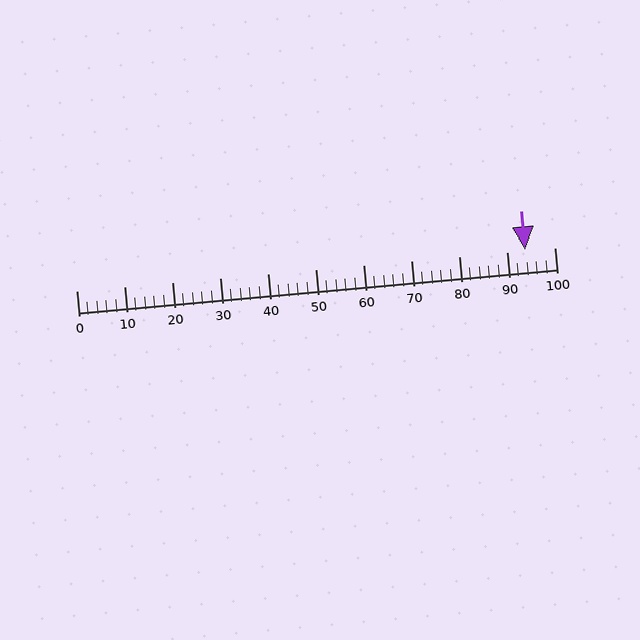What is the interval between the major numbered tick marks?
The major tick marks are spaced 10 units apart.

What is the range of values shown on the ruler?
The ruler shows values from 0 to 100.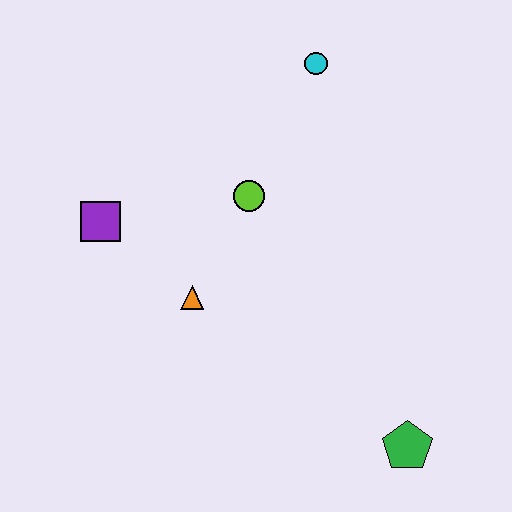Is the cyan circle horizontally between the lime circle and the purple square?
No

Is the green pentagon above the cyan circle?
No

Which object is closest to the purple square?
The orange triangle is closest to the purple square.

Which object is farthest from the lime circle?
The green pentagon is farthest from the lime circle.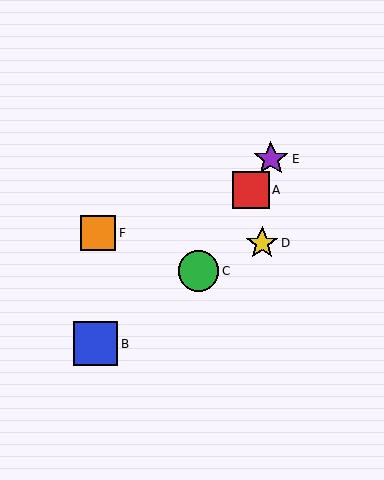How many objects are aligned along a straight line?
3 objects (A, C, E) are aligned along a straight line.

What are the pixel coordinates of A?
Object A is at (251, 190).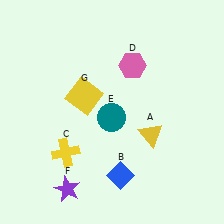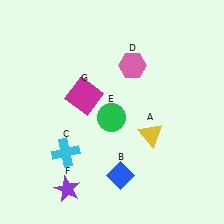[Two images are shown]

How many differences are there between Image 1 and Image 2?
There are 3 differences between the two images.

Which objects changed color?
C changed from yellow to cyan. E changed from teal to green. G changed from yellow to magenta.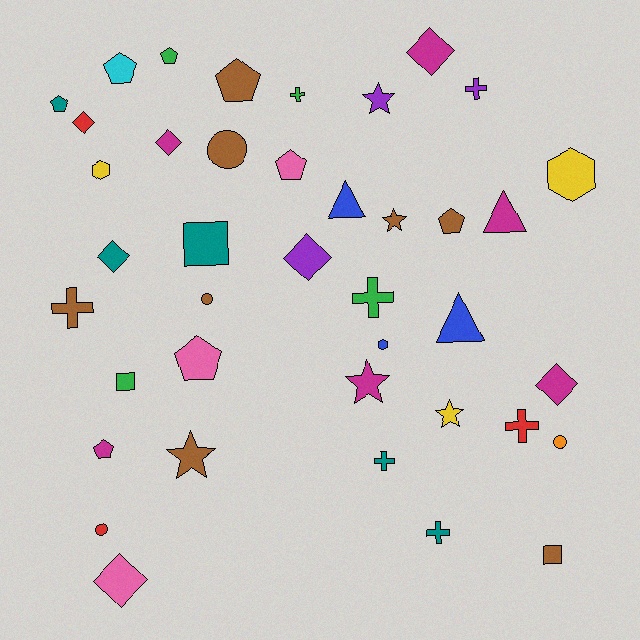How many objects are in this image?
There are 40 objects.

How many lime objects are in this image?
There are no lime objects.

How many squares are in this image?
There are 3 squares.